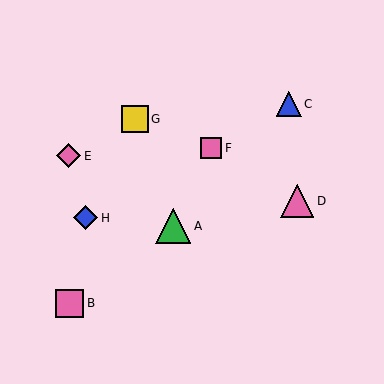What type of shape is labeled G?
Shape G is a yellow square.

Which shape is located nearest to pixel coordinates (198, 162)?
The pink square (labeled F) at (211, 148) is nearest to that location.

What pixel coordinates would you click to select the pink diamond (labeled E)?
Click at (69, 156) to select the pink diamond E.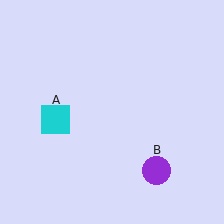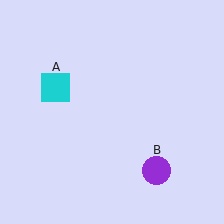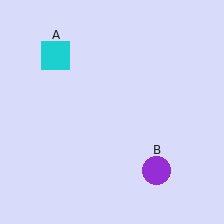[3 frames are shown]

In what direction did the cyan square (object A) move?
The cyan square (object A) moved up.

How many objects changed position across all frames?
1 object changed position: cyan square (object A).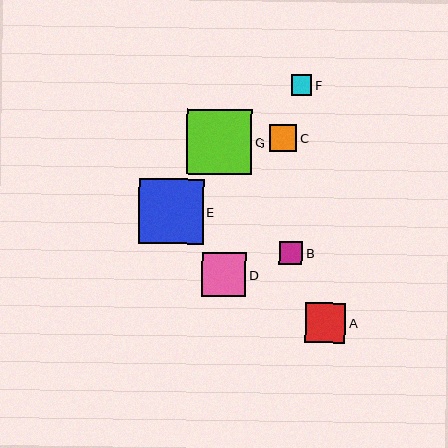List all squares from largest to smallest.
From largest to smallest: G, E, D, A, C, B, F.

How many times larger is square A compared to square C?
Square A is approximately 1.5 times the size of square C.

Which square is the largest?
Square G is the largest with a size of approximately 66 pixels.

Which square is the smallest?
Square F is the smallest with a size of approximately 21 pixels.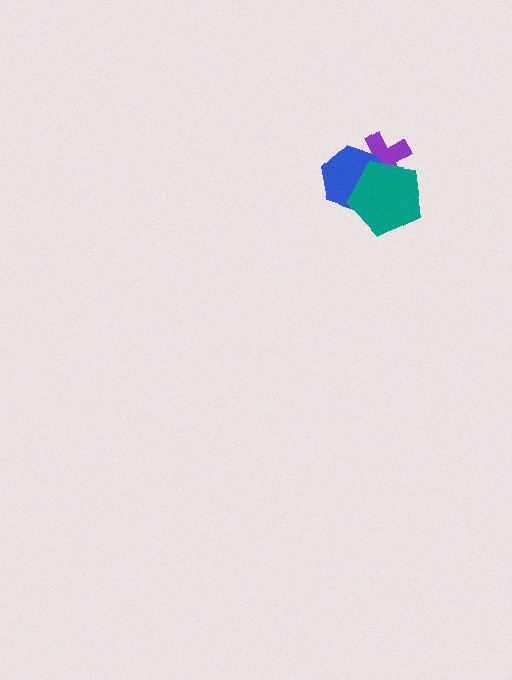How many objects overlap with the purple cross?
2 objects overlap with the purple cross.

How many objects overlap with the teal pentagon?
2 objects overlap with the teal pentagon.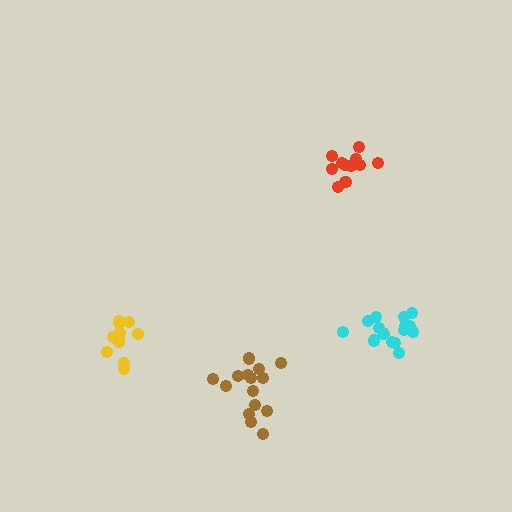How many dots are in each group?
Group 1: 16 dots, Group 2: 15 dots, Group 3: 11 dots, Group 4: 12 dots (54 total).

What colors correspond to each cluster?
The clusters are colored: cyan, brown, red, yellow.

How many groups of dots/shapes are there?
There are 4 groups.